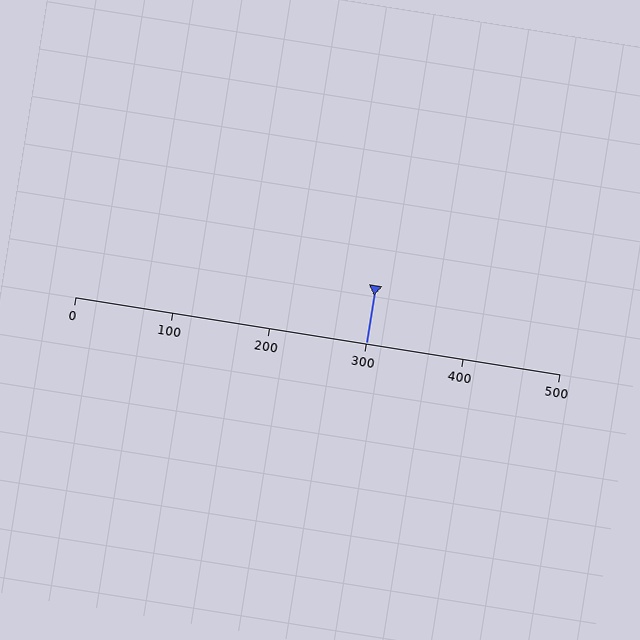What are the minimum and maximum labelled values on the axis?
The axis runs from 0 to 500.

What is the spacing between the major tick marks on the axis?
The major ticks are spaced 100 apart.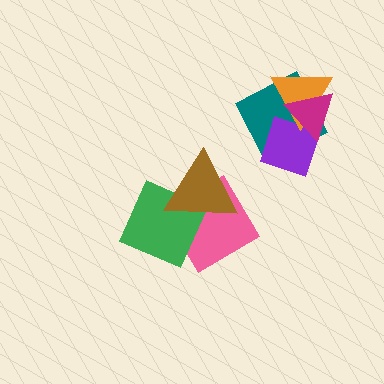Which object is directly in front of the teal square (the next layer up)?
The purple diamond is directly in front of the teal square.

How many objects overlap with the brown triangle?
2 objects overlap with the brown triangle.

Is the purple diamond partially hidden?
Yes, it is partially covered by another shape.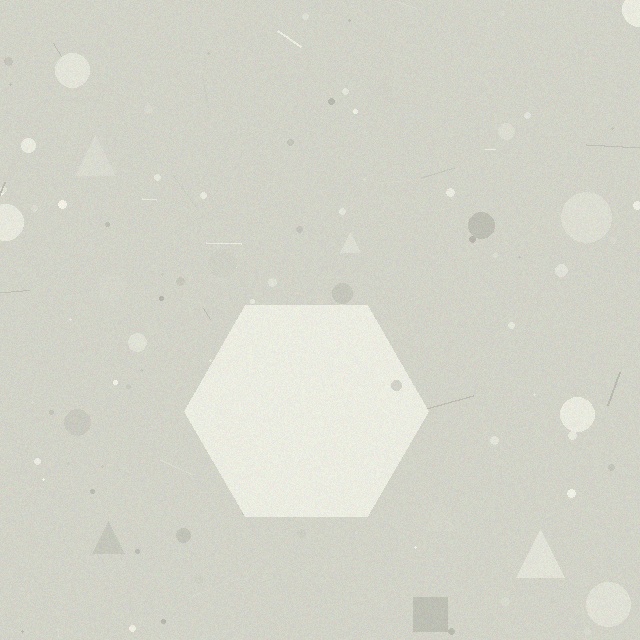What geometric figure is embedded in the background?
A hexagon is embedded in the background.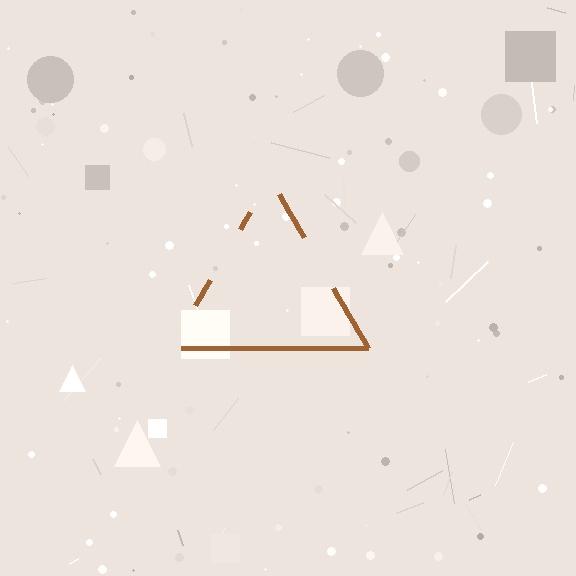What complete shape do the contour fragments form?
The contour fragments form a triangle.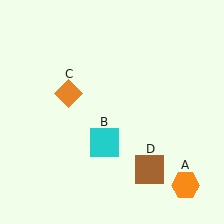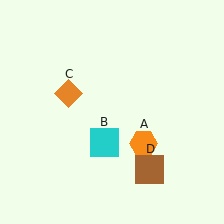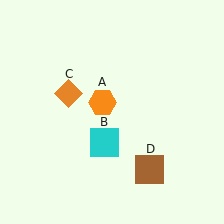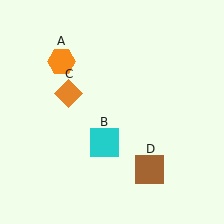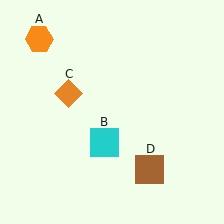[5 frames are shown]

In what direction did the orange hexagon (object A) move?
The orange hexagon (object A) moved up and to the left.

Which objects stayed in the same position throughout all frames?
Cyan square (object B) and orange diamond (object C) and brown square (object D) remained stationary.